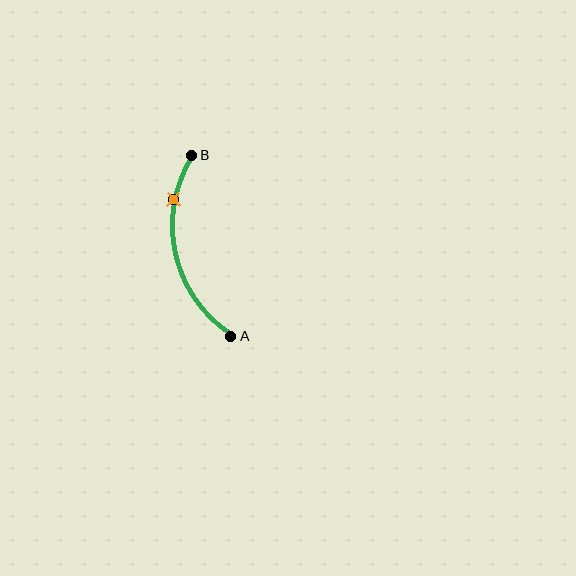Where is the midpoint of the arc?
The arc midpoint is the point on the curve farthest from the straight line joining A and B. It sits to the left of that line.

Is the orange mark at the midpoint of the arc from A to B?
No. The orange mark lies on the arc but is closer to endpoint B. The arc midpoint would be at the point on the curve equidistant along the arc from both A and B.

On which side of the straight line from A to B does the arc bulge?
The arc bulges to the left of the straight line connecting A and B.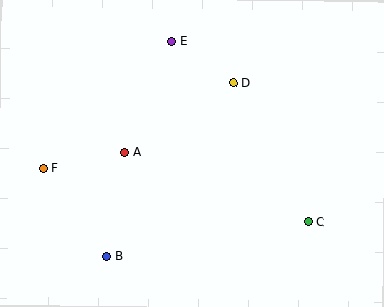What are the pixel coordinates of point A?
Point A is at (125, 152).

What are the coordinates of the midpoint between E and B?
The midpoint between E and B is at (139, 149).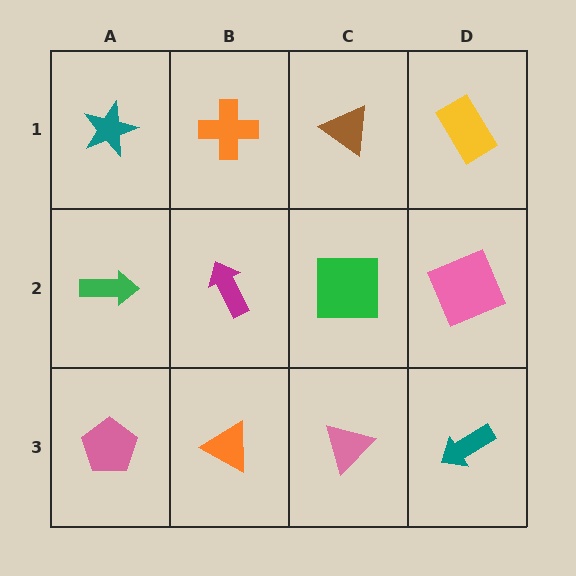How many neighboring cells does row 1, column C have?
3.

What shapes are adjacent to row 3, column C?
A green square (row 2, column C), an orange triangle (row 3, column B), a teal arrow (row 3, column D).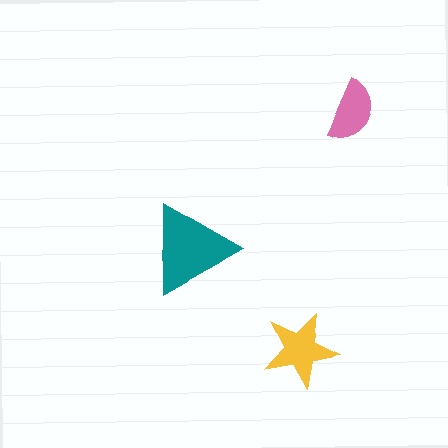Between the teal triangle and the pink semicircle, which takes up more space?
The teal triangle.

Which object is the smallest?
The pink semicircle.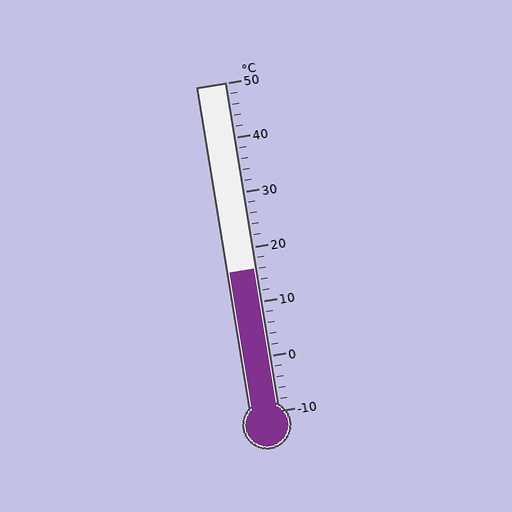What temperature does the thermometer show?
The thermometer shows approximately 16°C.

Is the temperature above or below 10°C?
The temperature is above 10°C.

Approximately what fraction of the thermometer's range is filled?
The thermometer is filled to approximately 45% of its range.